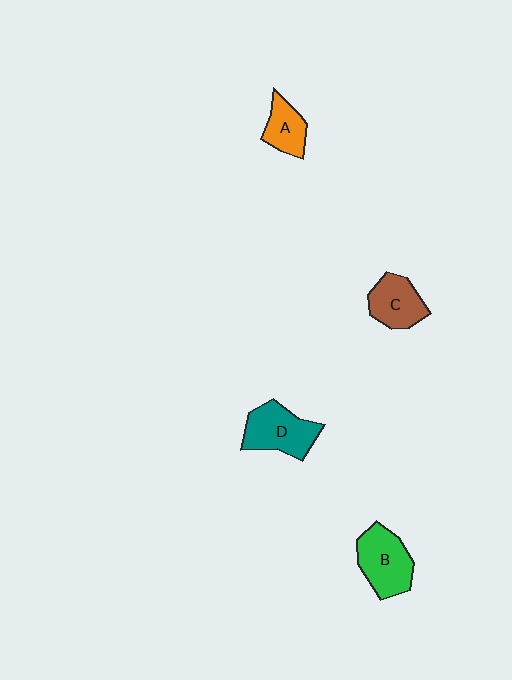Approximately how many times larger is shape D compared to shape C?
Approximately 1.3 times.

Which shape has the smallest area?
Shape A (orange).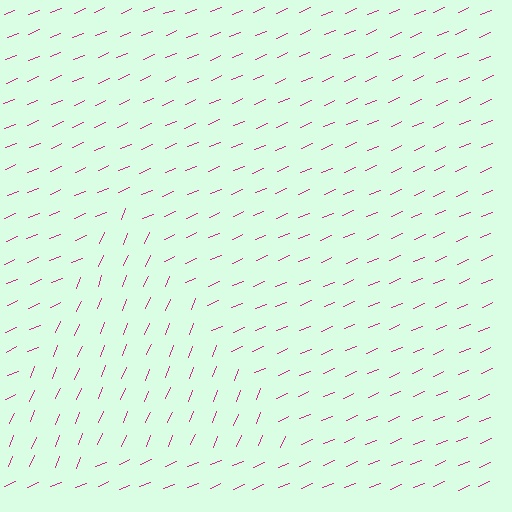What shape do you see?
I see a triangle.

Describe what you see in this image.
The image is filled with small magenta line segments. A triangle region in the image has lines oriented differently from the surrounding lines, creating a visible texture boundary.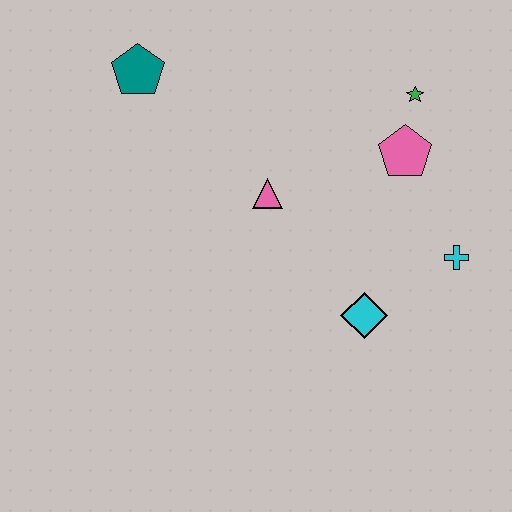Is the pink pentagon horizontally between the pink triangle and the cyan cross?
Yes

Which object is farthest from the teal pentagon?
The cyan cross is farthest from the teal pentagon.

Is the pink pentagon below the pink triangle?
No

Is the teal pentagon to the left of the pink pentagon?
Yes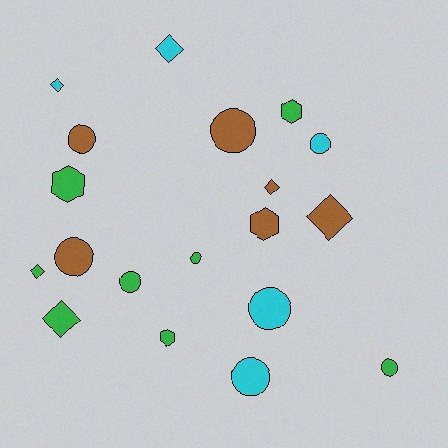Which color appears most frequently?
Green, with 8 objects.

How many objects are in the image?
There are 19 objects.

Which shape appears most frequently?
Circle, with 9 objects.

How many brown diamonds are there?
There are 2 brown diamonds.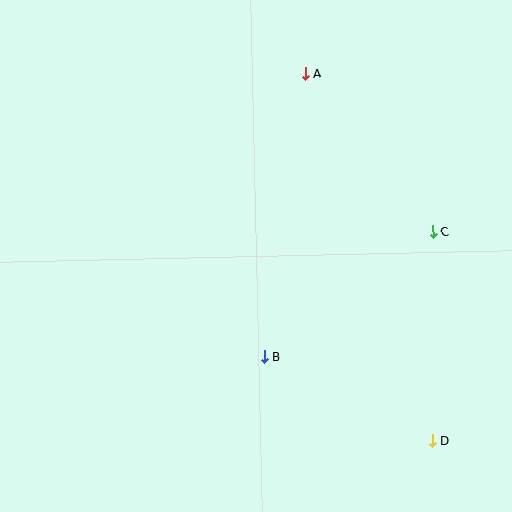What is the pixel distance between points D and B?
The distance between D and B is 188 pixels.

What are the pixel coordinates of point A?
Point A is at (305, 74).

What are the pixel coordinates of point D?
Point D is at (433, 441).